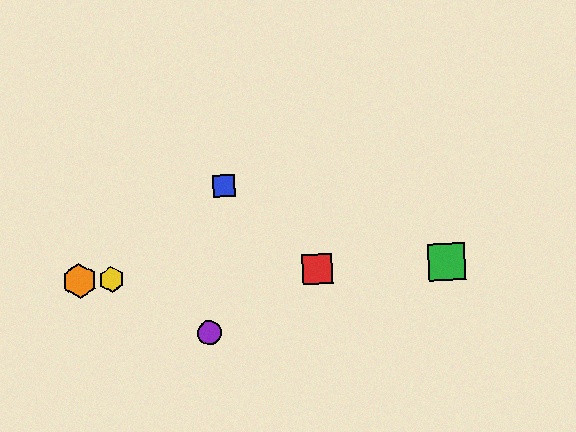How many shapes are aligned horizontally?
4 shapes (the red square, the green square, the yellow hexagon, the orange hexagon) are aligned horizontally.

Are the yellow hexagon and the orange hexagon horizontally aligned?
Yes, both are at y≈280.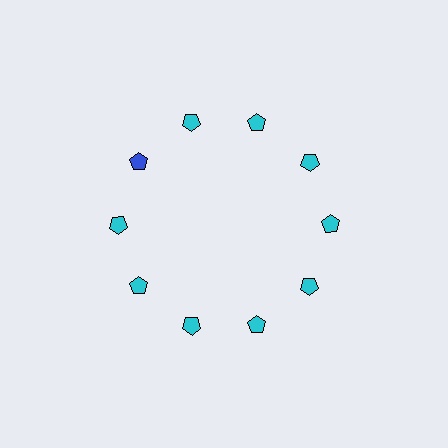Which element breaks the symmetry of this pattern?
The blue pentagon at roughly the 10 o'clock position breaks the symmetry. All other shapes are cyan pentagons.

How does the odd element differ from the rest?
It has a different color: blue instead of cyan.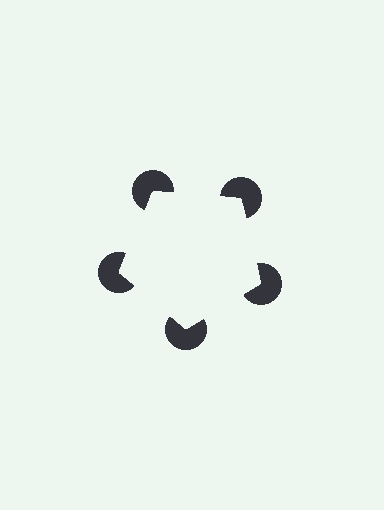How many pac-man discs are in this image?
There are 5 — one at each vertex of the illusory pentagon.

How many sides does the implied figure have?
5 sides.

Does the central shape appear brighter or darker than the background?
It typically appears slightly brighter than the background, even though no actual brightness change is drawn.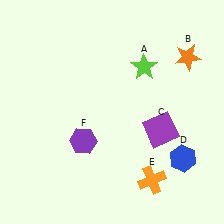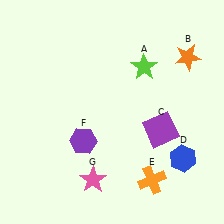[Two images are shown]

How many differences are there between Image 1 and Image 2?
There is 1 difference between the two images.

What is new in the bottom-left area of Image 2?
A pink star (G) was added in the bottom-left area of Image 2.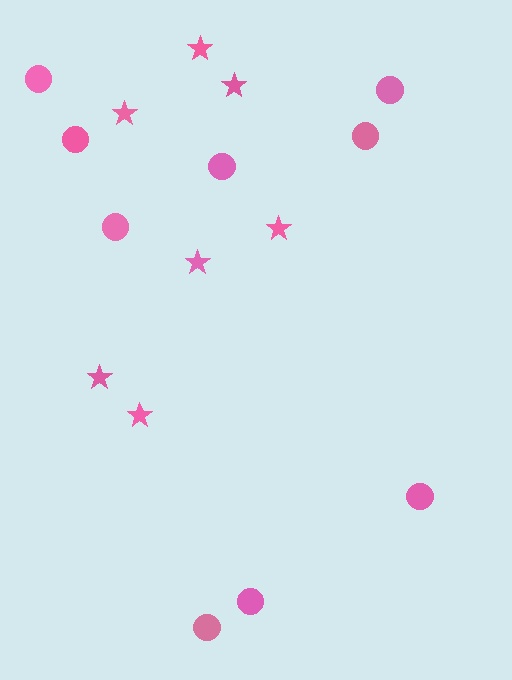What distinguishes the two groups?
There are 2 groups: one group of circles (9) and one group of stars (7).